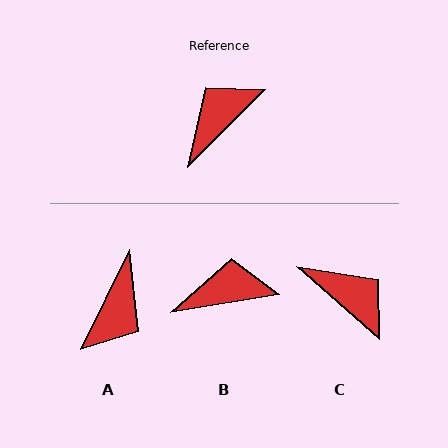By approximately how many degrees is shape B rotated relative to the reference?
Approximately 36 degrees clockwise.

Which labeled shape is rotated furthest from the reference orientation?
A, about 162 degrees away.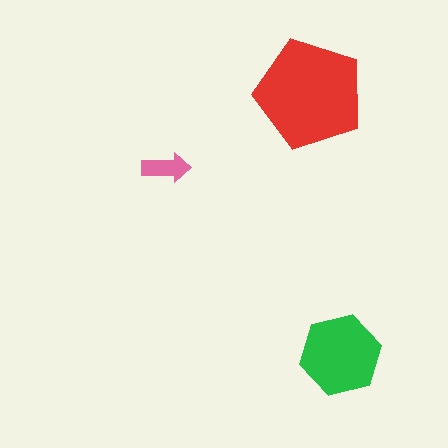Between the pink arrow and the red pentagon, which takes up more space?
The red pentagon.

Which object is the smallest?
The pink arrow.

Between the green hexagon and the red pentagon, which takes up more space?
The red pentagon.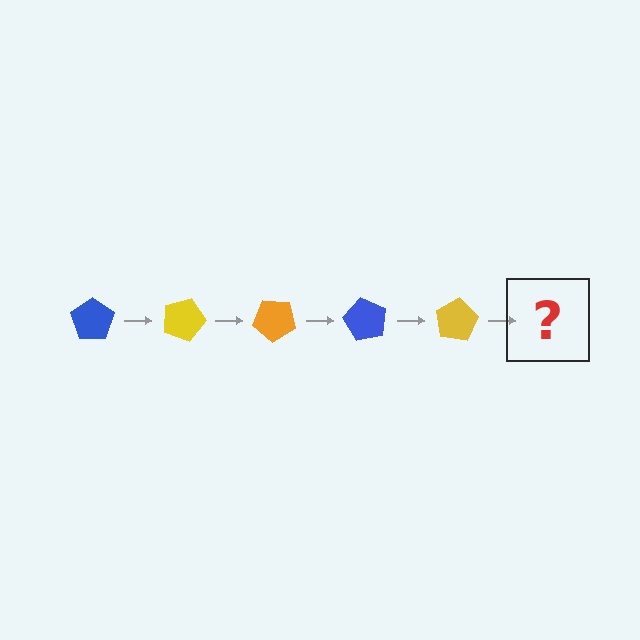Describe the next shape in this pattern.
It should be an orange pentagon, rotated 100 degrees from the start.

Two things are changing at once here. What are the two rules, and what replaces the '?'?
The two rules are that it rotates 20 degrees each step and the color cycles through blue, yellow, and orange. The '?' should be an orange pentagon, rotated 100 degrees from the start.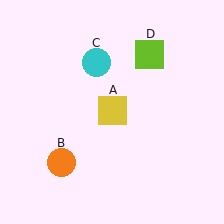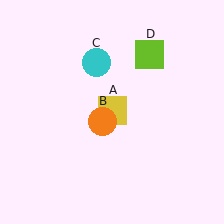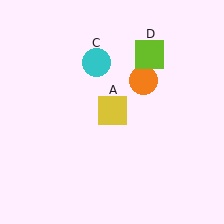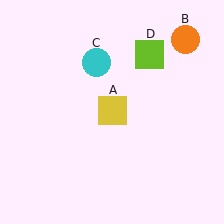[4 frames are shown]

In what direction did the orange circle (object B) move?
The orange circle (object B) moved up and to the right.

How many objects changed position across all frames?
1 object changed position: orange circle (object B).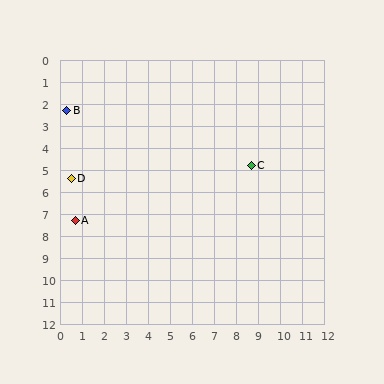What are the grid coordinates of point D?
Point D is at approximately (0.5, 5.4).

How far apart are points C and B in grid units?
Points C and B are about 8.8 grid units apart.